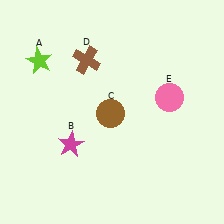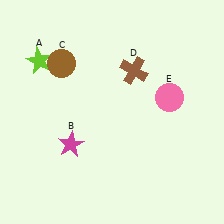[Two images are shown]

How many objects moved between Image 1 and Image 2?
2 objects moved between the two images.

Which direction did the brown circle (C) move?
The brown circle (C) moved up.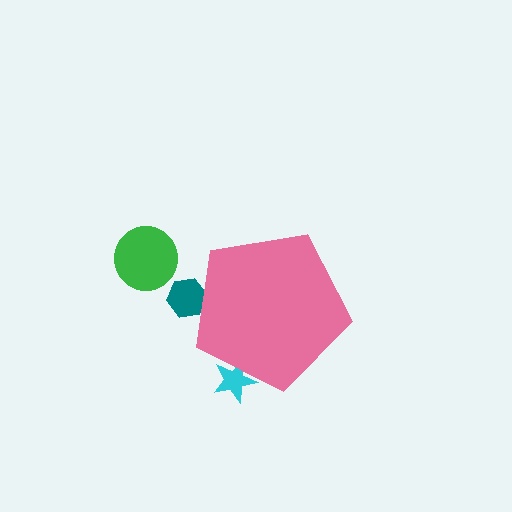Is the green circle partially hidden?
No, the green circle is fully visible.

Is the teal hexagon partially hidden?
Yes, the teal hexagon is partially hidden behind the pink pentagon.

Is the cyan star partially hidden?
Yes, the cyan star is partially hidden behind the pink pentagon.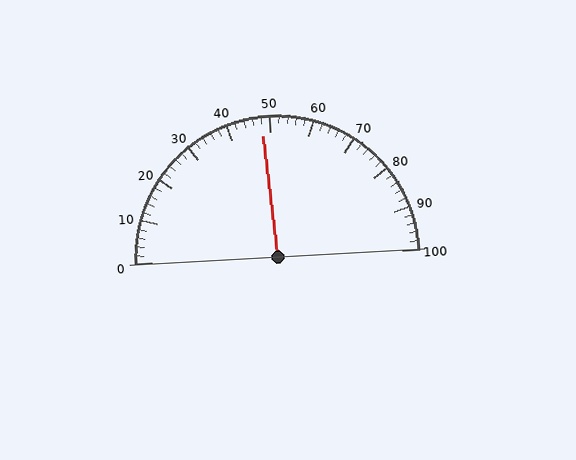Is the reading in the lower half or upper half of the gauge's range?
The reading is in the lower half of the range (0 to 100).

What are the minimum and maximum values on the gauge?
The gauge ranges from 0 to 100.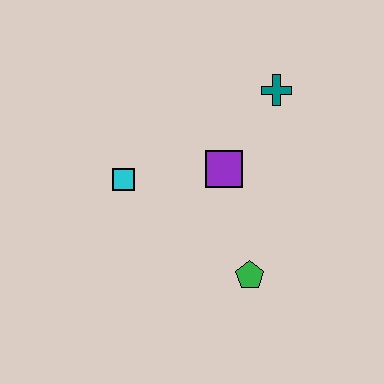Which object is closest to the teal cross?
The purple square is closest to the teal cross.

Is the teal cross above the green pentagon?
Yes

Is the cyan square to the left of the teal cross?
Yes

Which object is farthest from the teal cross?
The green pentagon is farthest from the teal cross.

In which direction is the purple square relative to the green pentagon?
The purple square is above the green pentagon.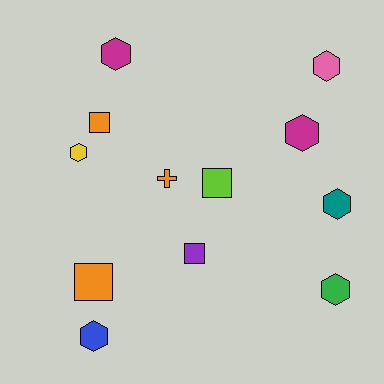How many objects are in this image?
There are 12 objects.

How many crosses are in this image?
There is 1 cross.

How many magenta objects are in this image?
There are 2 magenta objects.